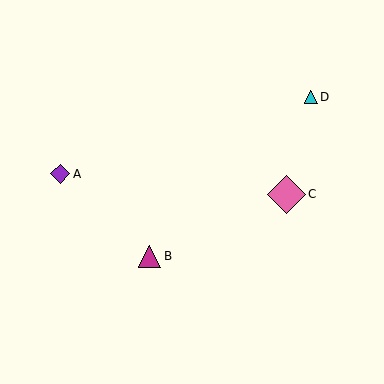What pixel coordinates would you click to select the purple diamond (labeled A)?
Click at (60, 174) to select the purple diamond A.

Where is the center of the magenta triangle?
The center of the magenta triangle is at (150, 256).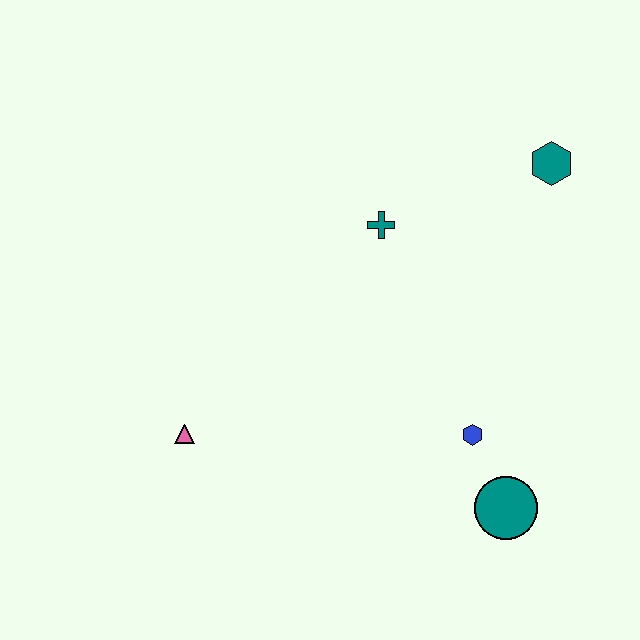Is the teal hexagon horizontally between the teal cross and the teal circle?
No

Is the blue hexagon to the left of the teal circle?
Yes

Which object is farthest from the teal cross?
The teal circle is farthest from the teal cross.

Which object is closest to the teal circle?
The blue hexagon is closest to the teal circle.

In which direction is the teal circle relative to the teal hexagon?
The teal circle is below the teal hexagon.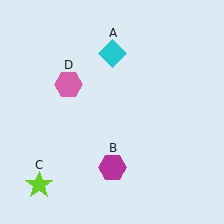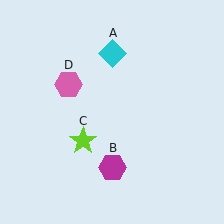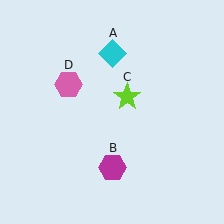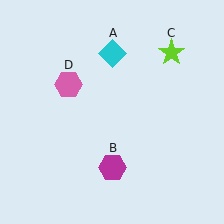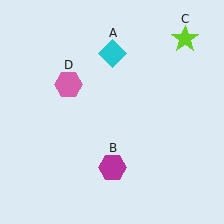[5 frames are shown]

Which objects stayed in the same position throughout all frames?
Cyan diamond (object A) and magenta hexagon (object B) and pink hexagon (object D) remained stationary.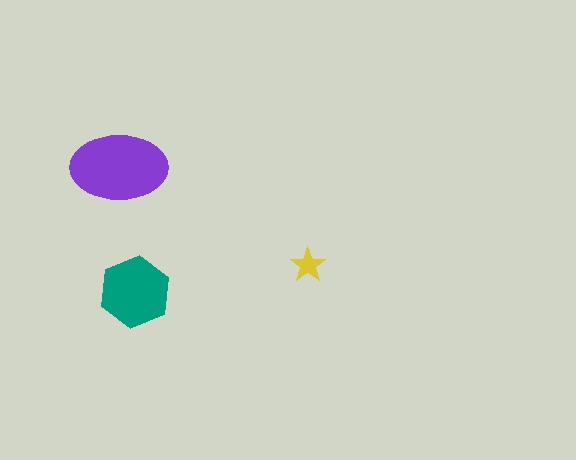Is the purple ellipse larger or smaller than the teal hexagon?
Larger.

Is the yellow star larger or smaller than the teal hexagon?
Smaller.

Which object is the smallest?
The yellow star.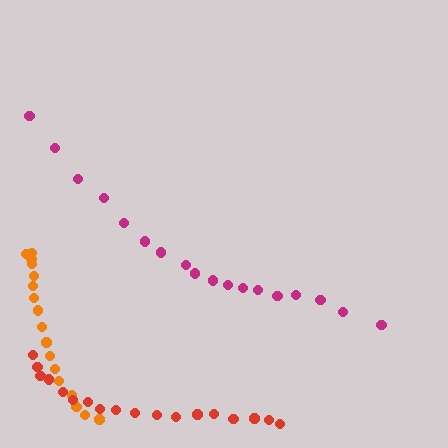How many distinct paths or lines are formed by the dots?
There are 3 distinct paths.